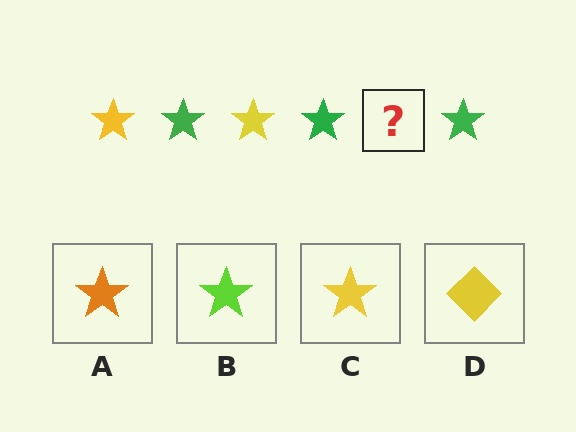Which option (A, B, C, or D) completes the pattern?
C.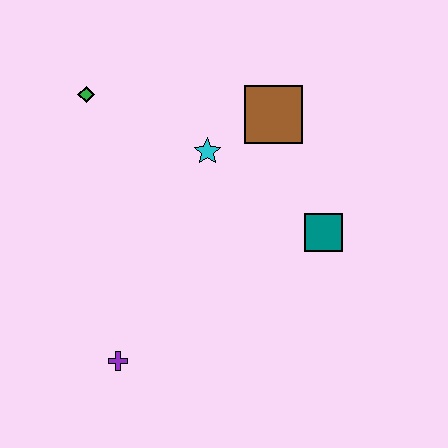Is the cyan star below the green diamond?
Yes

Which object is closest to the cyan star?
The brown square is closest to the cyan star.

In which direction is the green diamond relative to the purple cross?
The green diamond is above the purple cross.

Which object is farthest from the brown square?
The purple cross is farthest from the brown square.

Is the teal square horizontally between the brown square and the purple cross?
No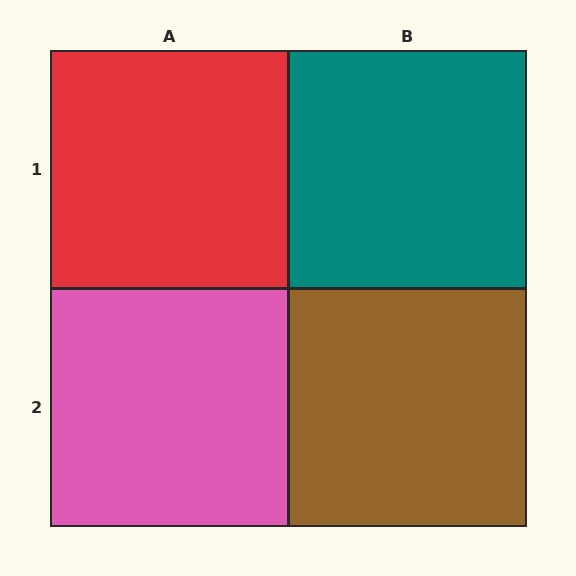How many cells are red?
1 cell is red.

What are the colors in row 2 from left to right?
Pink, brown.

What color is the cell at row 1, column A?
Red.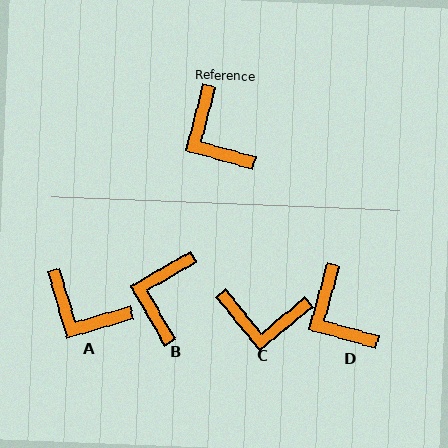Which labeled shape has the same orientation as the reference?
D.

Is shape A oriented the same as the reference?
No, it is off by about 32 degrees.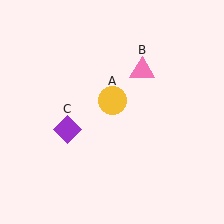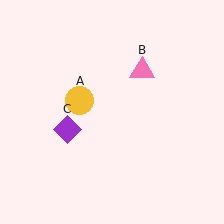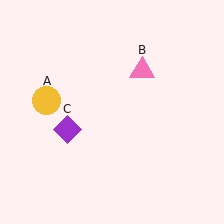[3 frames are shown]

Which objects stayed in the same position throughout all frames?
Pink triangle (object B) and purple diamond (object C) remained stationary.